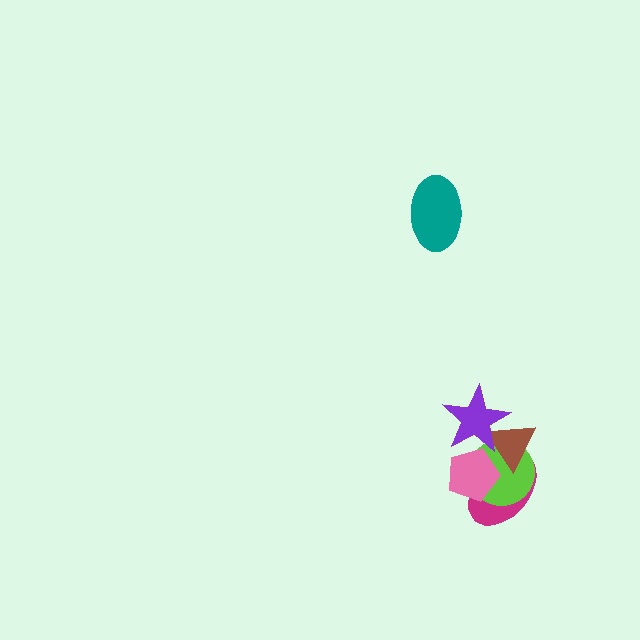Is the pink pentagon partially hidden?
Yes, it is partially covered by another shape.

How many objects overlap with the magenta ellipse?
3 objects overlap with the magenta ellipse.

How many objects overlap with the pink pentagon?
4 objects overlap with the pink pentagon.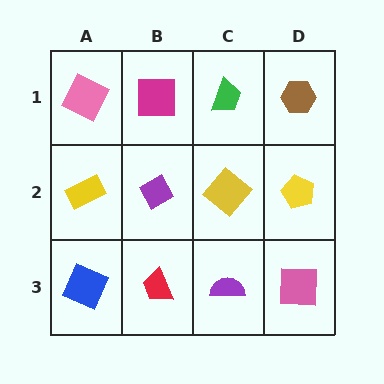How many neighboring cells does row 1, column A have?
2.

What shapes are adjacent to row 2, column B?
A magenta square (row 1, column B), a red trapezoid (row 3, column B), a yellow rectangle (row 2, column A), a yellow diamond (row 2, column C).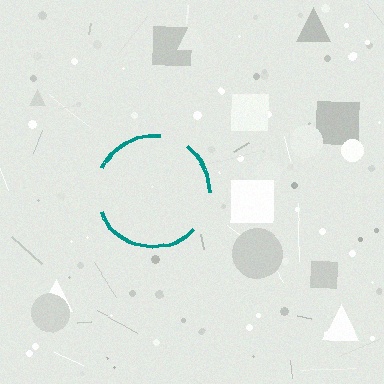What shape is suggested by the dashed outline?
The dashed outline suggests a circle.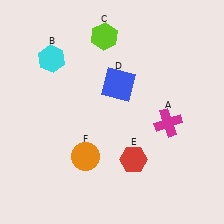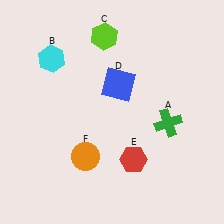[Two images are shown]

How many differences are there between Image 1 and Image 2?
There is 1 difference between the two images.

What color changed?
The cross (A) changed from magenta in Image 1 to green in Image 2.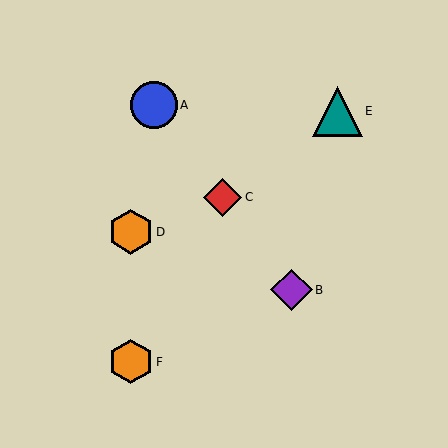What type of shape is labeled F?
Shape F is an orange hexagon.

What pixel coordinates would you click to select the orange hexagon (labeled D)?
Click at (131, 232) to select the orange hexagon D.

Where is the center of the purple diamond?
The center of the purple diamond is at (291, 290).